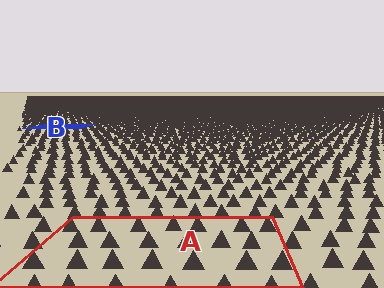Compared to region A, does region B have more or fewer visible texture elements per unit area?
Region B has more texture elements per unit area — they are packed more densely because it is farther away.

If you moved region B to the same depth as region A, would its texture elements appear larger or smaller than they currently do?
They would appear larger. At a closer depth, the same texture elements are projected at a bigger on-screen size.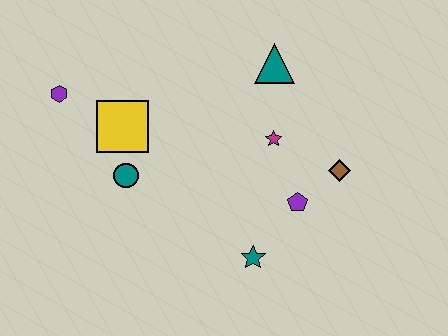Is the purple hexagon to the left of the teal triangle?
Yes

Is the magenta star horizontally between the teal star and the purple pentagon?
Yes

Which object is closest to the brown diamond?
The purple pentagon is closest to the brown diamond.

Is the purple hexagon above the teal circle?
Yes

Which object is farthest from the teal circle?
The brown diamond is farthest from the teal circle.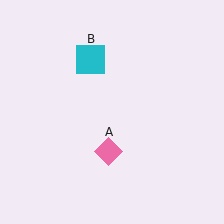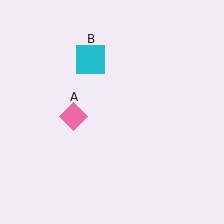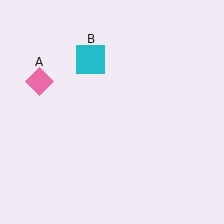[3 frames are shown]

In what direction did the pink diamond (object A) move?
The pink diamond (object A) moved up and to the left.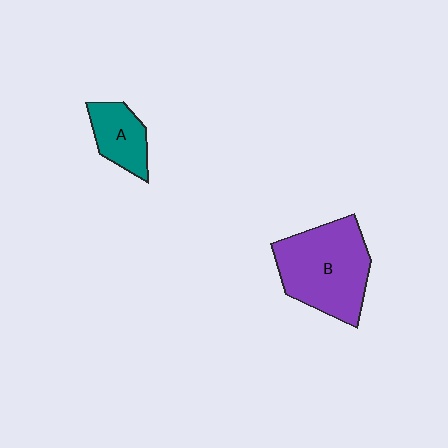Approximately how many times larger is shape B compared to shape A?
Approximately 2.3 times.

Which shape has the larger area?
Shape B (purple).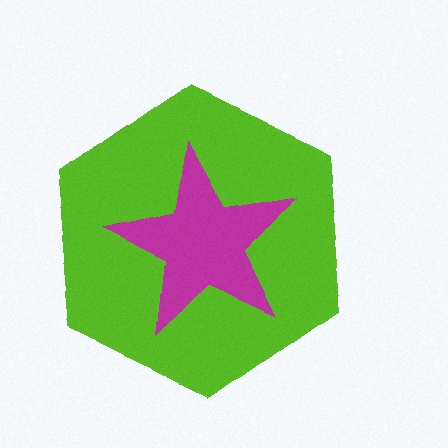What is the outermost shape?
The lime hexagon.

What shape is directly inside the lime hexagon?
The magenta star.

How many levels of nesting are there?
2.